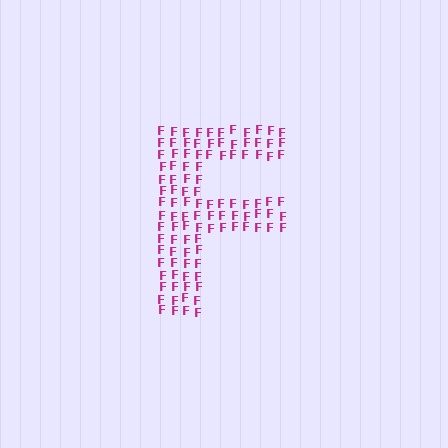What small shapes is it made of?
It is made of small letter F's.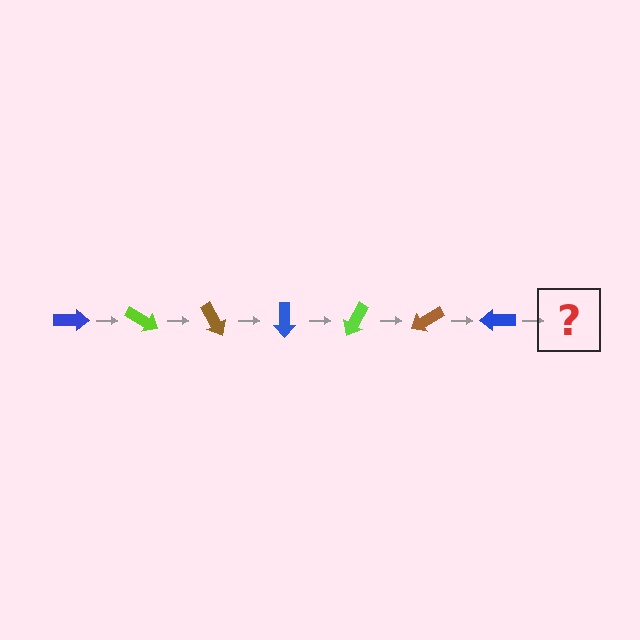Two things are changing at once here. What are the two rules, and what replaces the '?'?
The two rules are that it rotates 30 degrees each step and the color cycles through blue, lime, and brown. The '?' should be a lime arrow, rotated 210 degrees from the start.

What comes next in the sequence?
The next element should be a lime arrow, rotated 210 degrees from the start.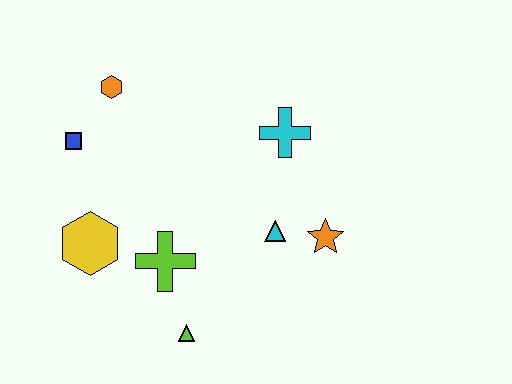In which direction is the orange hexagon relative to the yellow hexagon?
The orange hexagon is above the yellow hexagon.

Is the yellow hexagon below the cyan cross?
Yes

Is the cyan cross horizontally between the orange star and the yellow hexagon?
Yes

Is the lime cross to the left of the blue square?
No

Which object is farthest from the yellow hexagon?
The orange star is farthest from the yellow hexagon.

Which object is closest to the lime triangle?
The lime cross is closest to the lime triangle.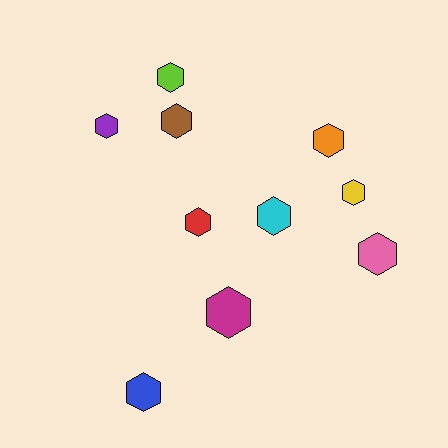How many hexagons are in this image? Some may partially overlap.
There are 10 hexagons.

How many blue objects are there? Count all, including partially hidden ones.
There is 1 blue object.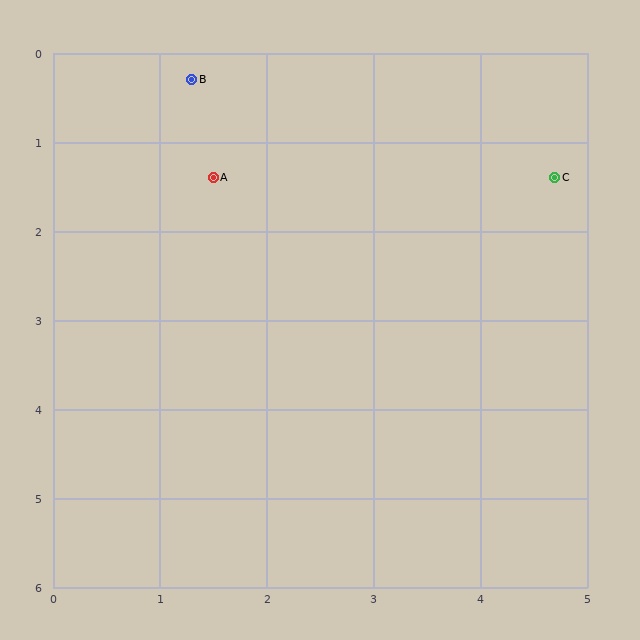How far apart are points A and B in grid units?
Points A and B are about 1.1 grid units apart.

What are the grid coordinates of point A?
Point A is at approximately (1.5, 1.4).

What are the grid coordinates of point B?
Point B is at approximately (1.3, 0.3).